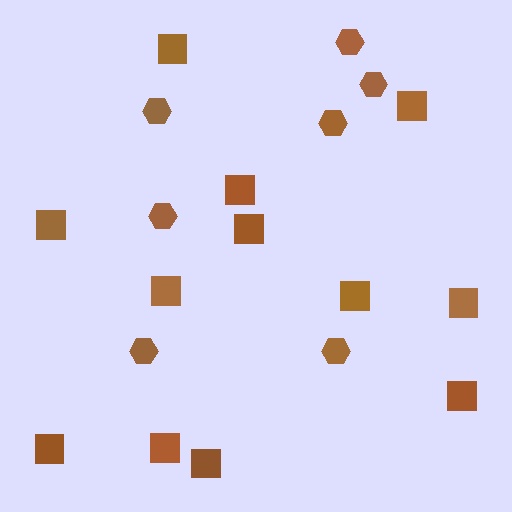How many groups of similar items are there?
There are 2 groups: one group of squares (12) and one group of hexagons (7).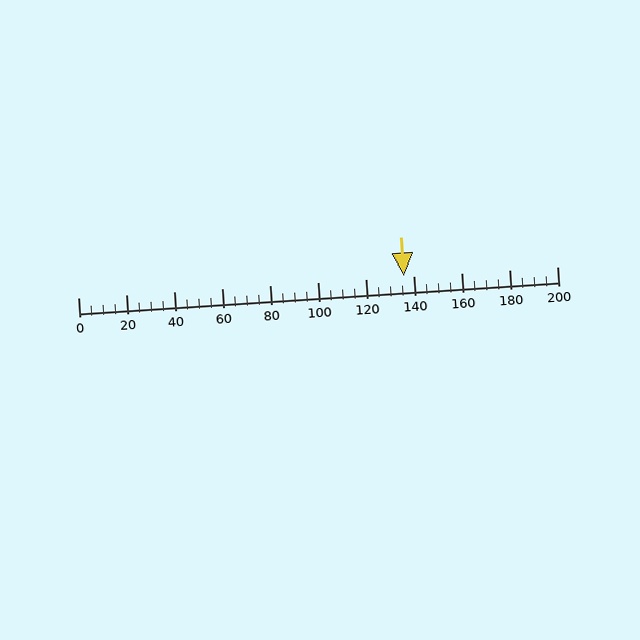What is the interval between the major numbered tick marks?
The major tick marks are spaced 20 units apart.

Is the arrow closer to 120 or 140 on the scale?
The arrow is closer to 140.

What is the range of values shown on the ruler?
The ruler shows values from 0 to 200.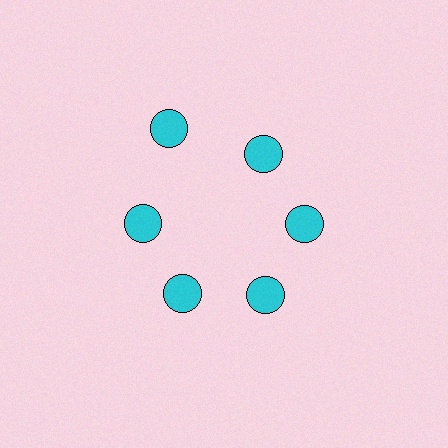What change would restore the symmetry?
The symmetry would be restored by moving it inward, back onto the ring so that all 6 circles sit at equal angles and equal distance from the center.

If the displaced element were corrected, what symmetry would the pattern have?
It would have 6-fold rotational symmetry — the pattern would map onto itself every 60 degrees.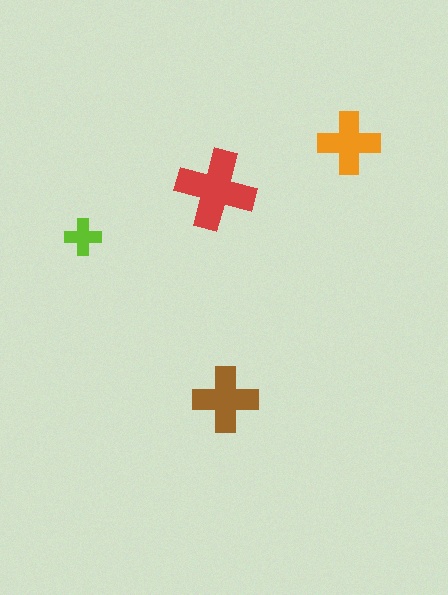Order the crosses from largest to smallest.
the red one, the brown one, the orange one, the lime one.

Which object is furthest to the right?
The orange cross is rightmost.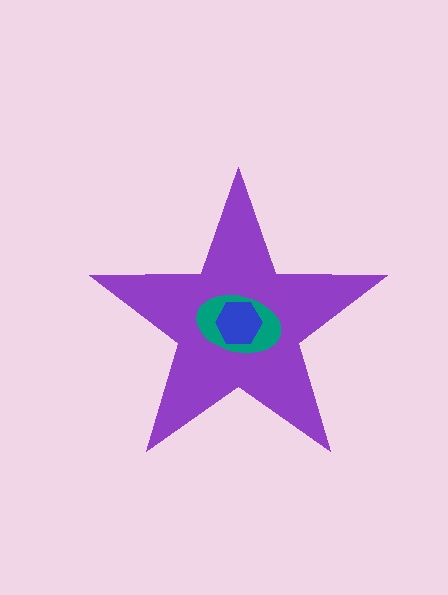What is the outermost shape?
The purple star.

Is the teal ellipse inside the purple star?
Yes.